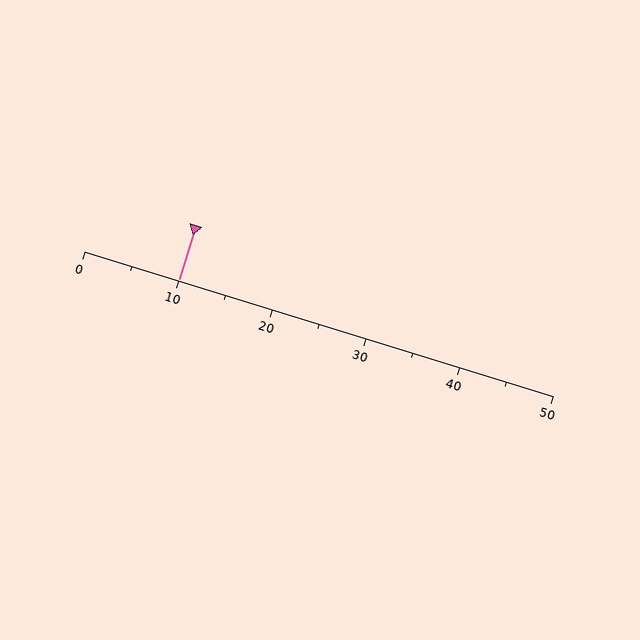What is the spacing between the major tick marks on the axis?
The major ticks are spaced 10 apart.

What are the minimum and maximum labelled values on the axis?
The axis runs from 0 to 50.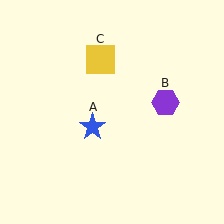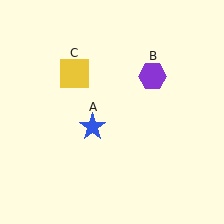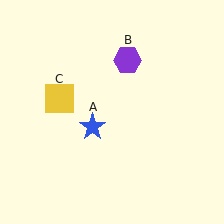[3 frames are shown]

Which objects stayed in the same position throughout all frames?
Blue star (object A) remained stationary.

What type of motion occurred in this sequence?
The purple hexagon (object B), yellow square (object C) rotated counterclockwise around the center of the scene.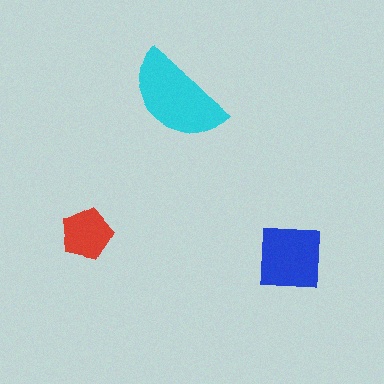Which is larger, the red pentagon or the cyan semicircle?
The cyan semicircle.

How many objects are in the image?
There are 3 objects in the image.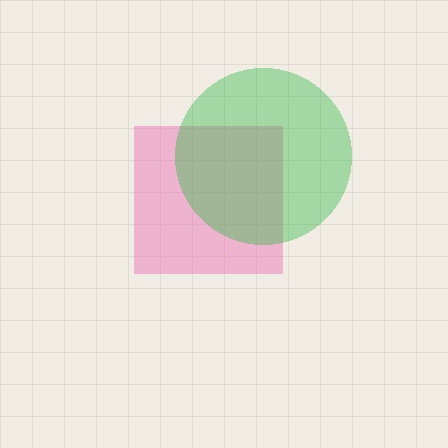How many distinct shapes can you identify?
There are 2 distinct shapes: a pink square, a green circle.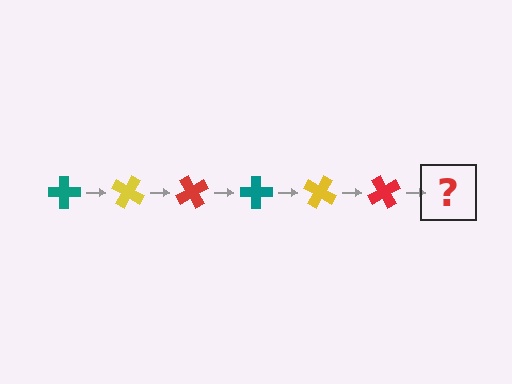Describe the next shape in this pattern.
It should be a teal cross, rotated 180 degrees from the start.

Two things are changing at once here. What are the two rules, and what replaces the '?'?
The two rules are that it rotates 30 degrees each step and the color cycles through teal, yellow, and red. The '?' should be a teal cross, rotated 180 degrees from the start.